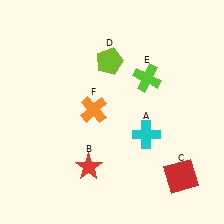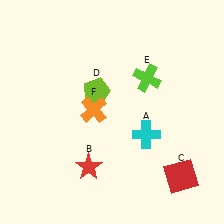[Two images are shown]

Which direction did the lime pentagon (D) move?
The lime pentagon (D) moved down.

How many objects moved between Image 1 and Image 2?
1 object moved between the two images.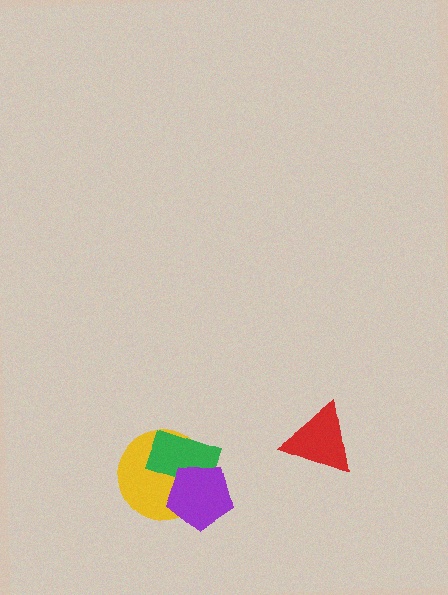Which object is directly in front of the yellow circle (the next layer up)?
The green rectangle is directly in front of the yellow circle.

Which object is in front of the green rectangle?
The purple pentagon is in front of the green rectangle.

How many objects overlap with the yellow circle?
2 objects overlap with the yellow circle.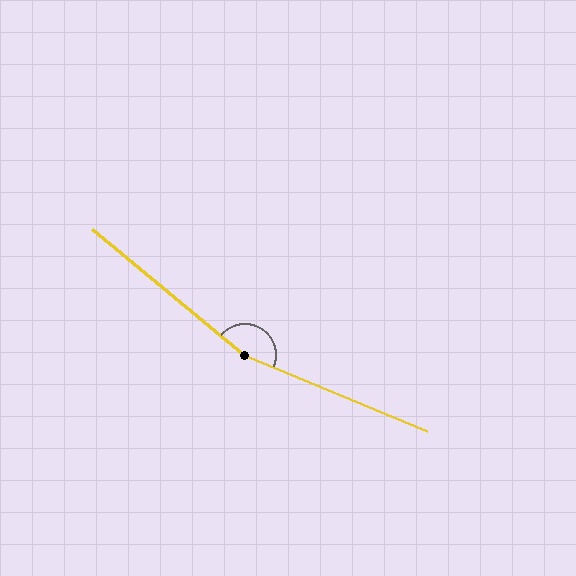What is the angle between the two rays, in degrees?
Approximately 163 degrees.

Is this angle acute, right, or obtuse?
It is obtuse.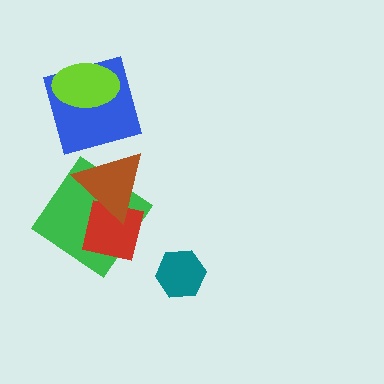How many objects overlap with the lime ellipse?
1 object overlaps with the lime ellipse.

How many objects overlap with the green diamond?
2 objects overlap with the green diamond.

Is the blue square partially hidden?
Yes, it is partially covered by another shape.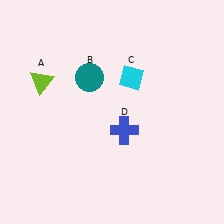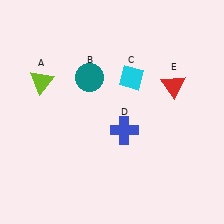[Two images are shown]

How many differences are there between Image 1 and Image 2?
There is 1 difference between the two images.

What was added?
A red triangle (E) was added in Image 2.